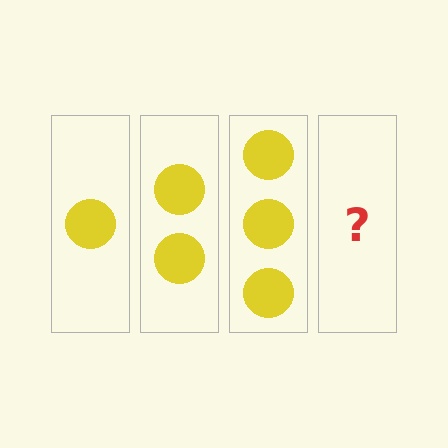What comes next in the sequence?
The next element should be 4 circles.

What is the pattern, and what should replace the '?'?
The pattern is that each step adds one more circle. The '?' should be 4 circles.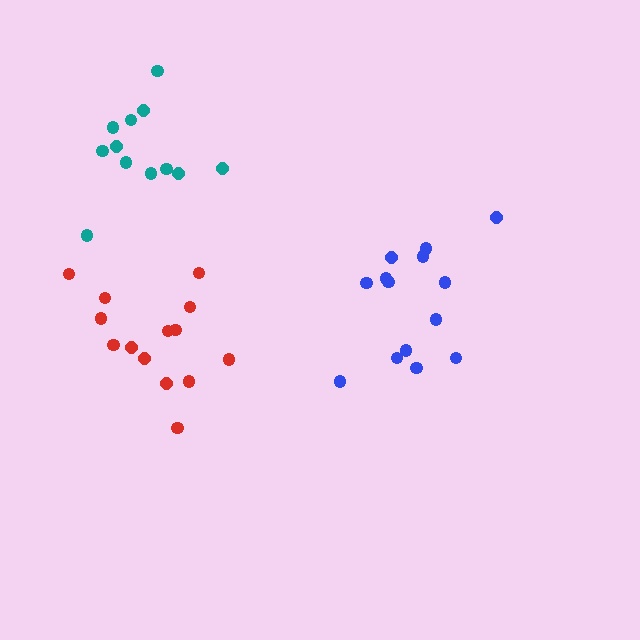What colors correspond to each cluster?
The clusters are colored: red, blue, teal.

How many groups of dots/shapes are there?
There are 3 groups.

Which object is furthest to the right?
The blue cluster is rightmost.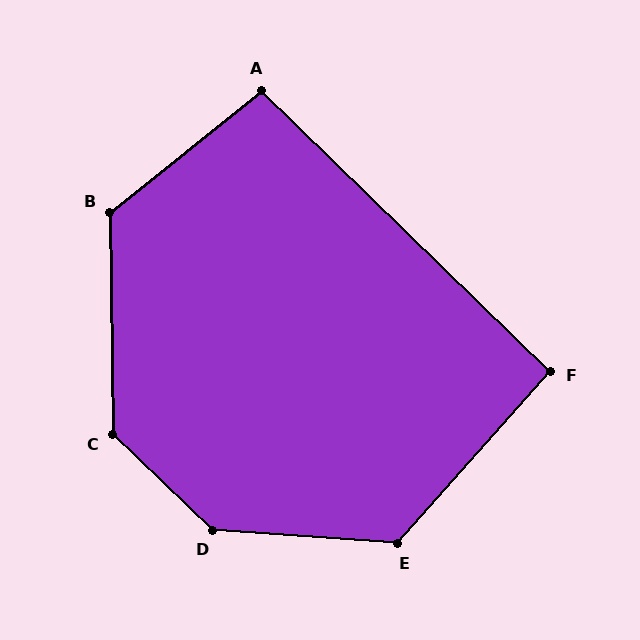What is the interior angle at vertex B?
Approximately 128 degrees (obtuse).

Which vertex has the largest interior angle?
D, at approximately 140 degrees.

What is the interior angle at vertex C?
Approximately 135 degrees (obtuse).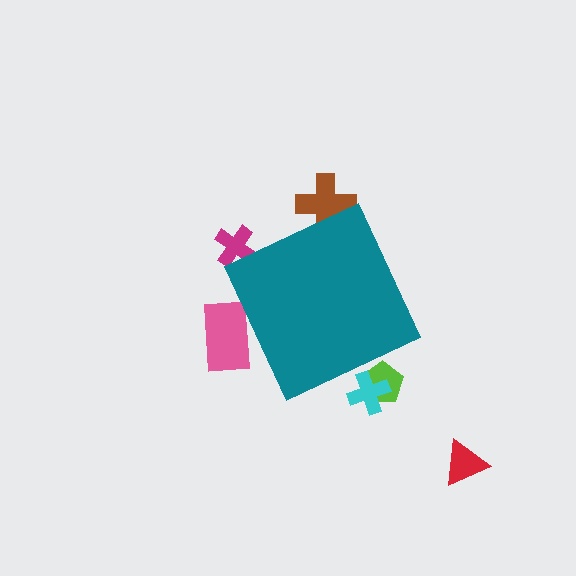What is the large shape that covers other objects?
A teal diamond.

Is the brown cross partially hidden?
Yes, the brown cross is partially hidden behind the teal diamond.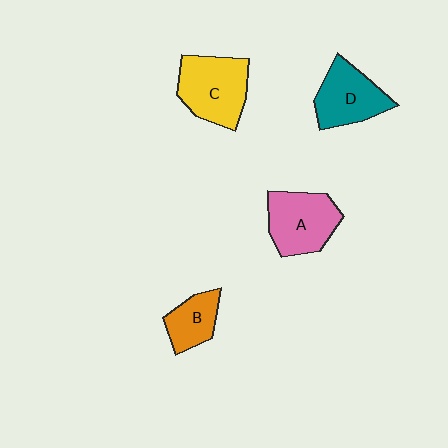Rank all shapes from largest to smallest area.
From largest to smallest: C (yellow), A (pink), D (teal), B (orange).